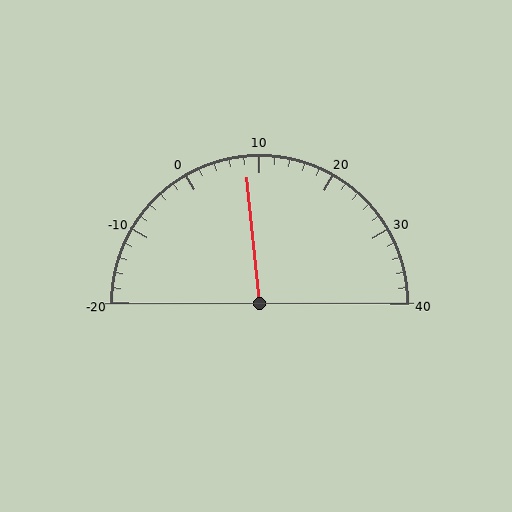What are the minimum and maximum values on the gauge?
The gauge ranges from -20 to 40.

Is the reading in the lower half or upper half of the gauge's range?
The reading is in the lower half of the range (-20 to 40).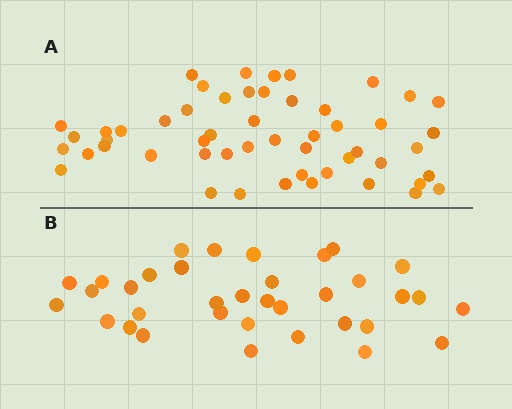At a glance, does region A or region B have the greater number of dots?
Region A (the top region) has more dots.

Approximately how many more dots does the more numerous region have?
Region A has approximately 15 more dots than region B.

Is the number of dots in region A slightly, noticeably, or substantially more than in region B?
Region A has substantially more. The ratio is roughly 1.5 to 1.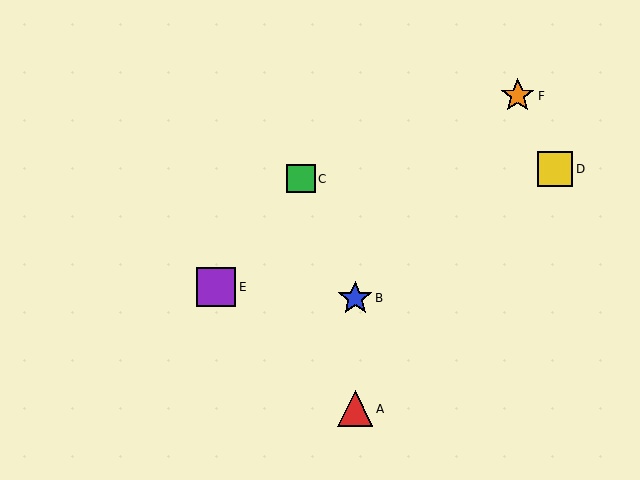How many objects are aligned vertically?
2 objects (A, B) are aligned vertically.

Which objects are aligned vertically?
Objects A, B are aligned vertically.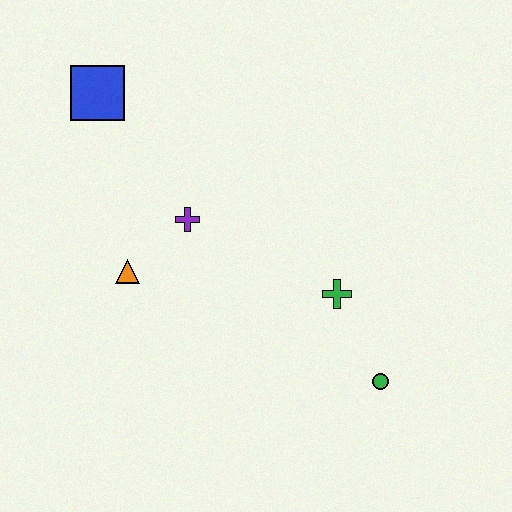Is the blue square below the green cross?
No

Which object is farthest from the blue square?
The green circle is farthest from the blue square.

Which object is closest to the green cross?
The green circle is closest to the green cross.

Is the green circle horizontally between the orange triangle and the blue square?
No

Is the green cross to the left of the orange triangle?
No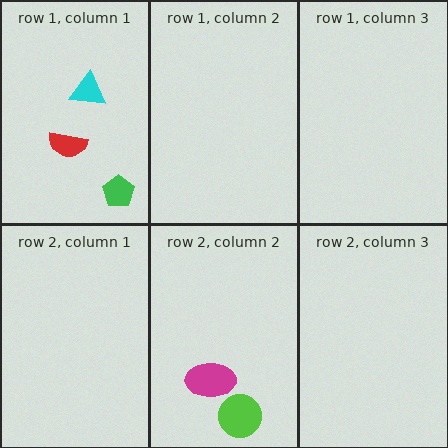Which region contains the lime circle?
The row 2, column 2 region.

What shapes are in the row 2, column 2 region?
The magenta ellipse, the lime circle.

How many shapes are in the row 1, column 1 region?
3.